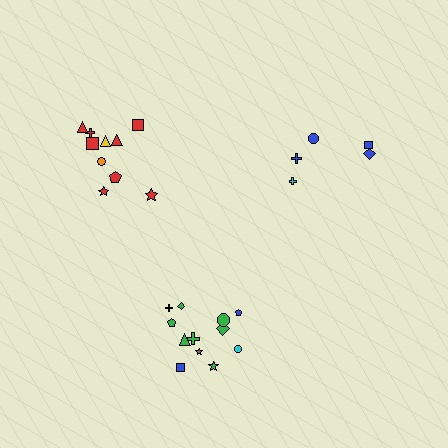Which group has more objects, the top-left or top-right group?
The top-left group.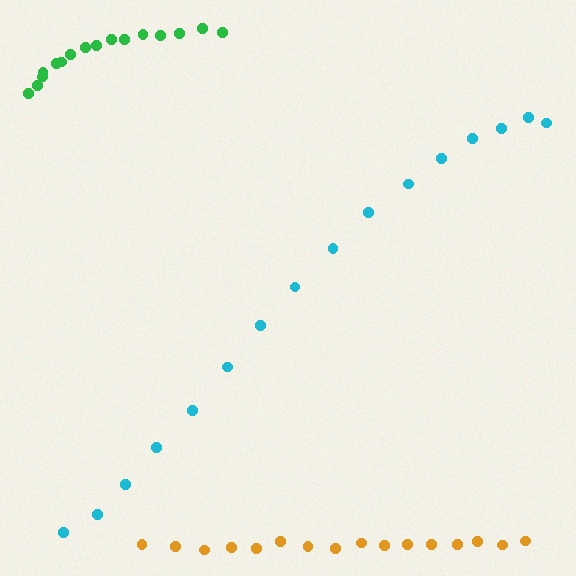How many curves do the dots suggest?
There are 3 distinct paths.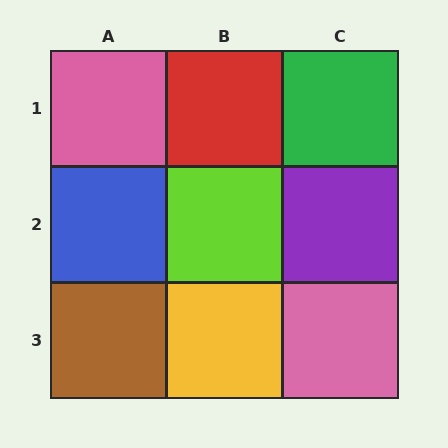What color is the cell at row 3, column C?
Pink.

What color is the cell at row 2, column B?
Lime.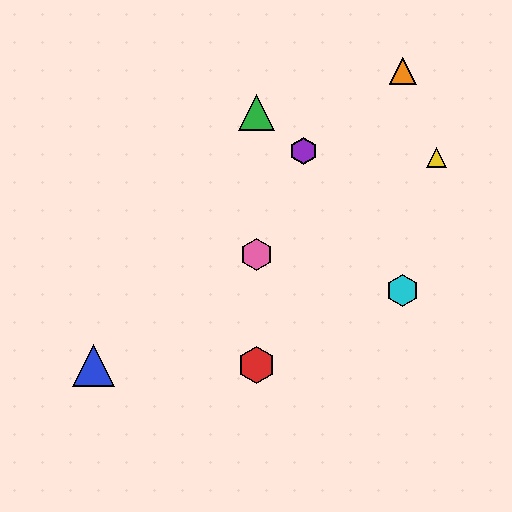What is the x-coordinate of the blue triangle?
The blue triangle is at x≈93.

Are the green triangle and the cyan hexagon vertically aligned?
No, the green triangle is at x≈257 and the cyan hexagon is at x≈402.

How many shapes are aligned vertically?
3 shapes (the red hexagon, the green triangle, the pink hexagon) are aligned vertically.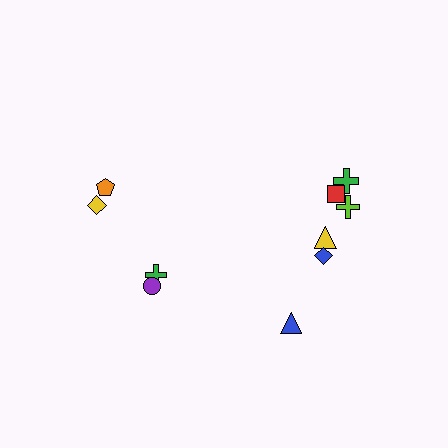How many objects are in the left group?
There are 4 objects.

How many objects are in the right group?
There are 6 objects.